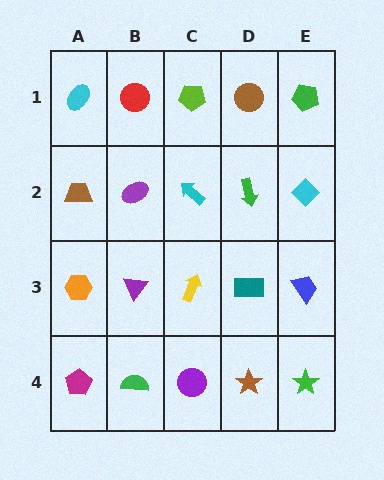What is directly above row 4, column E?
A blue trapezoid.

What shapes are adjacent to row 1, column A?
A brown trapezoid (row 2, column A), a red circle (row 1, column B).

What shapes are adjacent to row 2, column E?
A green pentagon (row 1, column E), a blue trapezoid (row 3, column E), a green arrow (row 2, column D).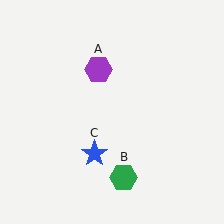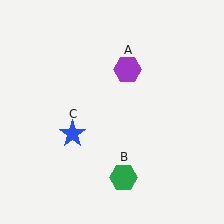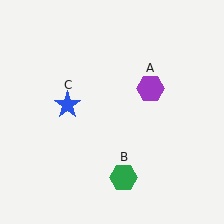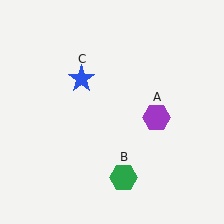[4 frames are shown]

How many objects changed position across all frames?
2 objects changed position: purple hexagon (object A), blue star (object C).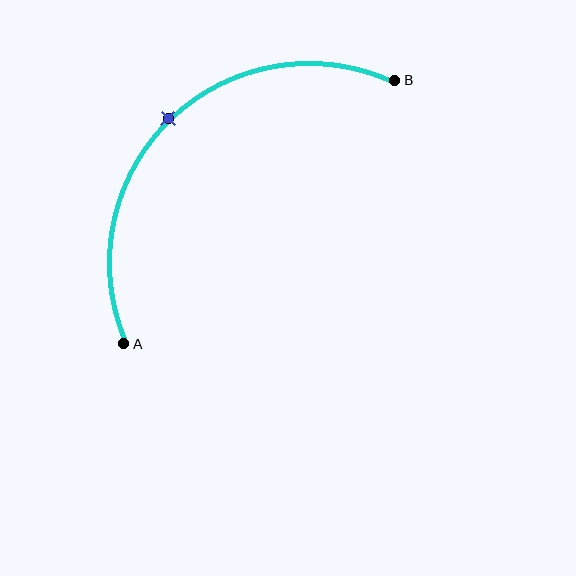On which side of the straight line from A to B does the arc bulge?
The arc bulges above and to the left of the straight line connecting A and B.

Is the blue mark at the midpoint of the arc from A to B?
Yes. The blue mark lies on the arc at equal arc-length from both A and B — it is the arc midpoint.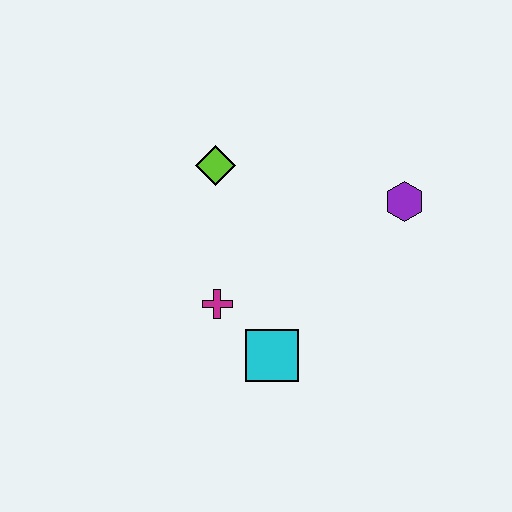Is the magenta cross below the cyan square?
No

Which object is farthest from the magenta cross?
The purple hexagon is farthest from the magenta cross.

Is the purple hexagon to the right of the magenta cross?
Yes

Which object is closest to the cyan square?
The magenta cross is closest to the cyan square.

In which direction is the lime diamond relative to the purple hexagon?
The lime diamond is to the left of the purple hexagon.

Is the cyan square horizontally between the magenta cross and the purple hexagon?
Yes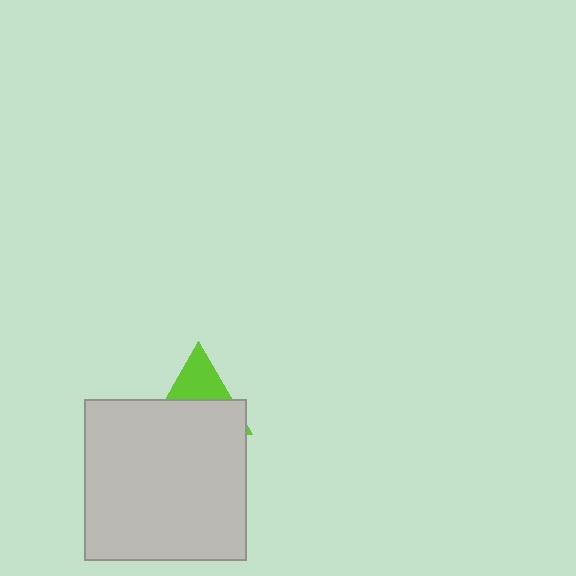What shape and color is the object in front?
The object in front is a light gray square.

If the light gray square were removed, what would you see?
You would see the complete lime triangle.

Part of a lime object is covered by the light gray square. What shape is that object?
It is a triangle.